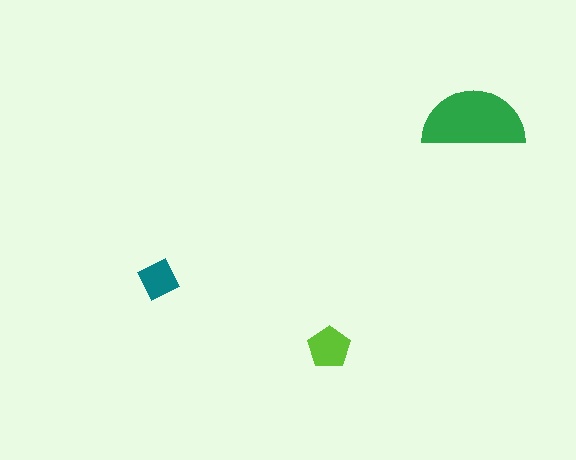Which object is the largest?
The green semicircle.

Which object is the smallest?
The teal square.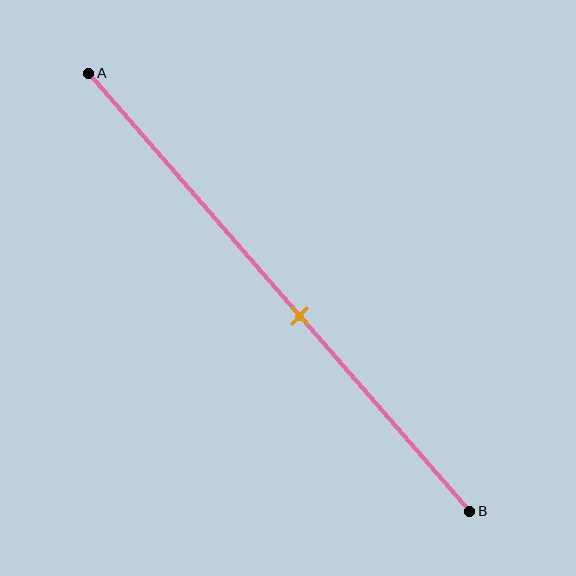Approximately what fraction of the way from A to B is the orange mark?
The orange mark is approximately 55% of the way from A to B.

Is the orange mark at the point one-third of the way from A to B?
No, the mark is at about 55% from A, not at the 33% one-third point.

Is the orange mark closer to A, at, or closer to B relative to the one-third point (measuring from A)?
The orange mark is closer to point B than the one-third point of segment AB.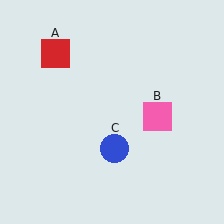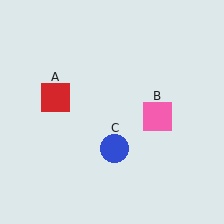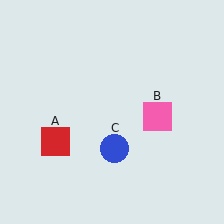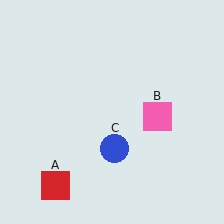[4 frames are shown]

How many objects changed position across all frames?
1 object changed position: red square (object A).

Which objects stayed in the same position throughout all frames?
Pink square (object B) and blue circle (object C) remained stationary.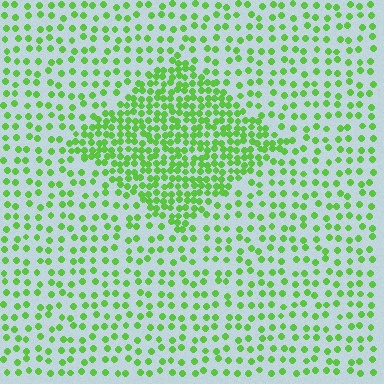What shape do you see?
I see a diamond.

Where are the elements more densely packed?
The elements are more densely packed inside the diamond boundary.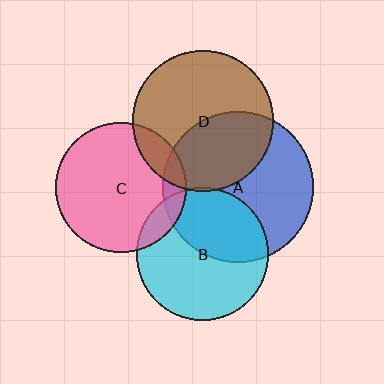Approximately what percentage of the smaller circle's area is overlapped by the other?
Approximately 5%.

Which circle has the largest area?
Circle A (blue).